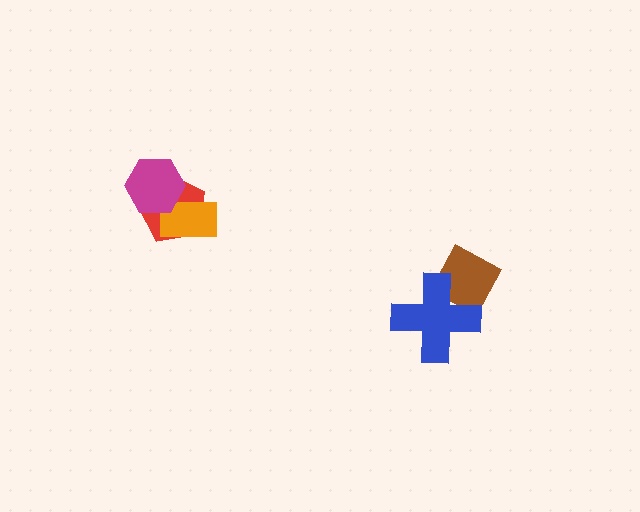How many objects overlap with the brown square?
1 object overlaps with the brown square.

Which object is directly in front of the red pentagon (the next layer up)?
The orange rectangle is directly in front of the red pentagon.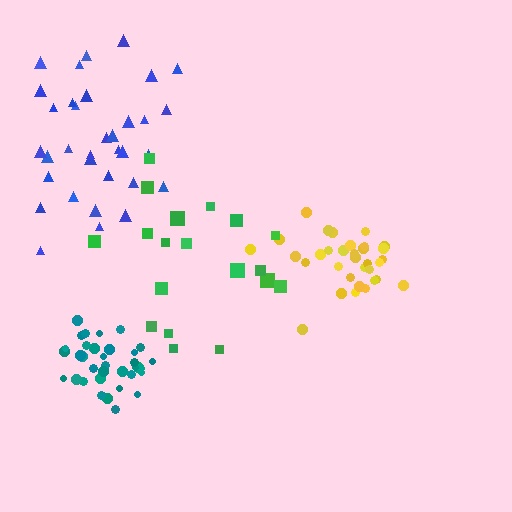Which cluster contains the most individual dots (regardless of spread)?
Teal (35).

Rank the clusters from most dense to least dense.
teal, yellow, blue, green.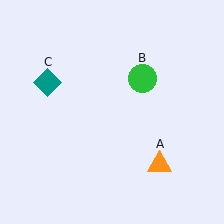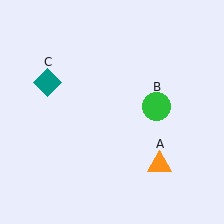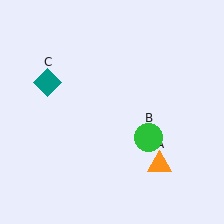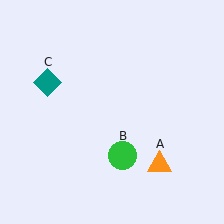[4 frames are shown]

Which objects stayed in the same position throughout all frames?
Orange triangle (object A) and teal diamond (object C) remained stationary.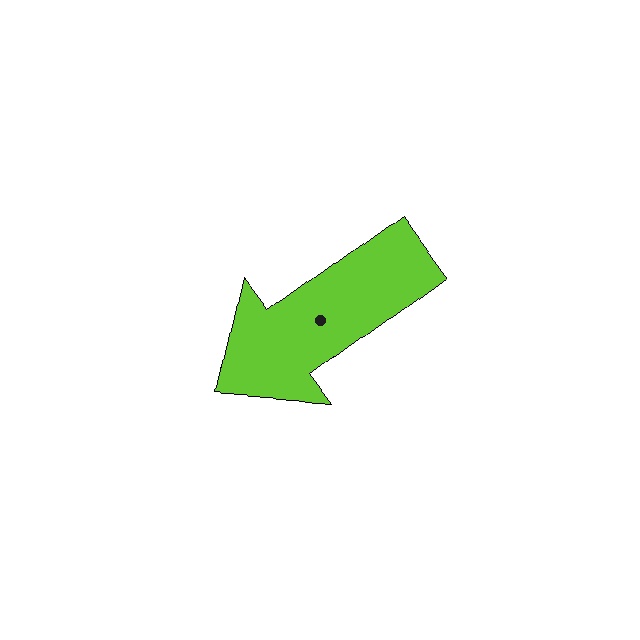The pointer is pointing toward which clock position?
Roughly 8 o'clock.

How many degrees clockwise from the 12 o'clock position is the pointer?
Approximately 234 degrees.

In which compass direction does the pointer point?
Southwest.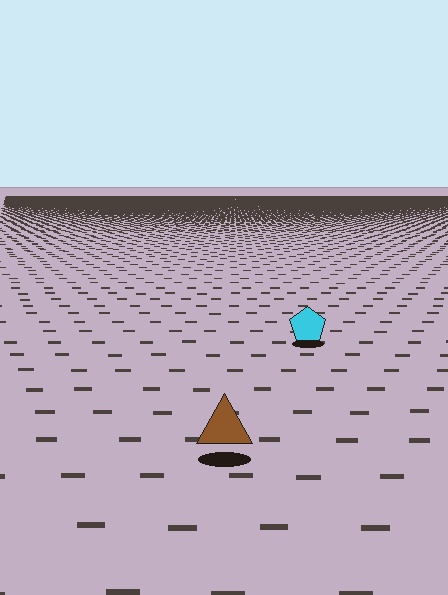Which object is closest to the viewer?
The brown triangle is closest. The texture marks near it are larger and more spread out.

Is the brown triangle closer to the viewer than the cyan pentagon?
Yes. The brown triangle is closer — you can tell from the texture gradient: the ground texture is coarser near it.